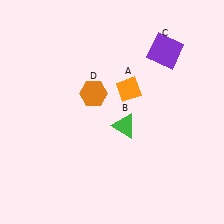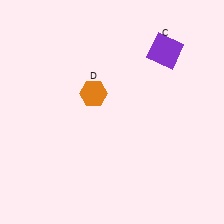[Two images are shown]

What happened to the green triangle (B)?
The green triangle (B) was removed in Image 2. It was in the bottom-right area of Image 1.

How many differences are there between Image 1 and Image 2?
There are 2 differences between the two images.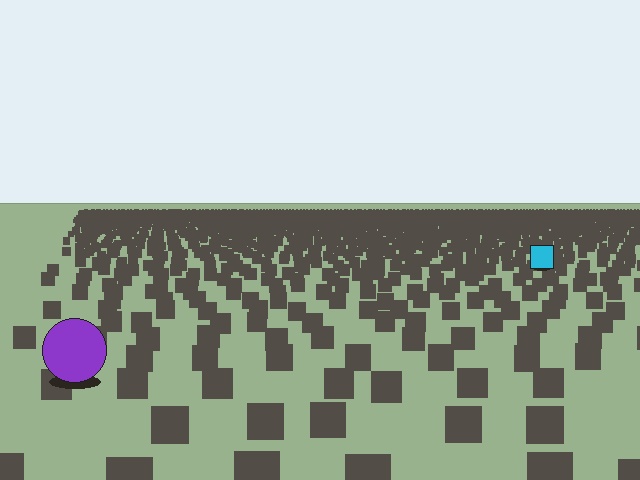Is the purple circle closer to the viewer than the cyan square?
Yes. The purple circle is closer — you can tell from the texture gradient: the ground texture is coarser near it.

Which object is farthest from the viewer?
The cyan square is farthest from the viewer. It appears smaller and the ground texture around it is denser.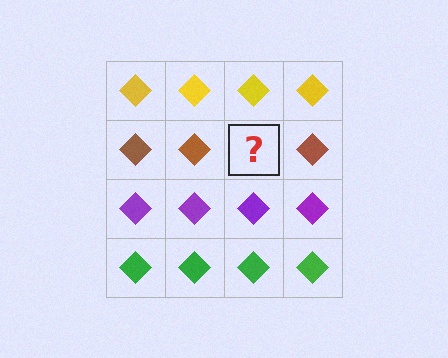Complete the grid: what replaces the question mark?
The question mark should be replaced with a brown diamond.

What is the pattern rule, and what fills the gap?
The rule is that each row has a consistent color. The gap should be filled with a brown diamond.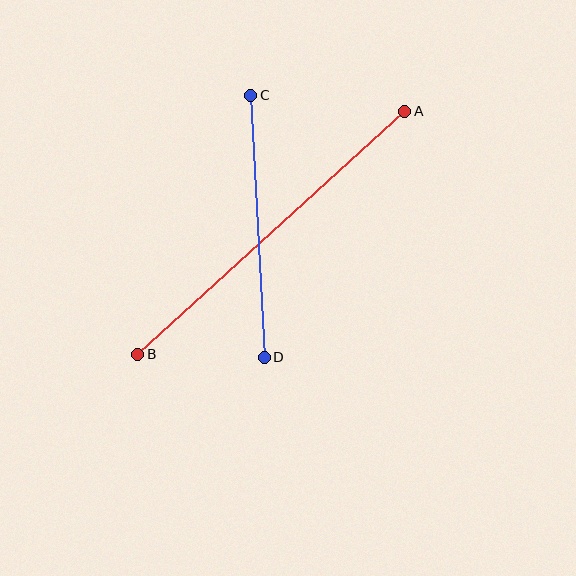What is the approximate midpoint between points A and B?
The midpoint is at approximately (271, 233) pixels.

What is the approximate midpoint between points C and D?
The midpoint is at approximately (258, 226) pixels.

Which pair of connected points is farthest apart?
Points A and B are farthest apart.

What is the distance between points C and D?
The distance is approximately 262 pixels.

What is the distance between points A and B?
The distance is approximately 361 pixels.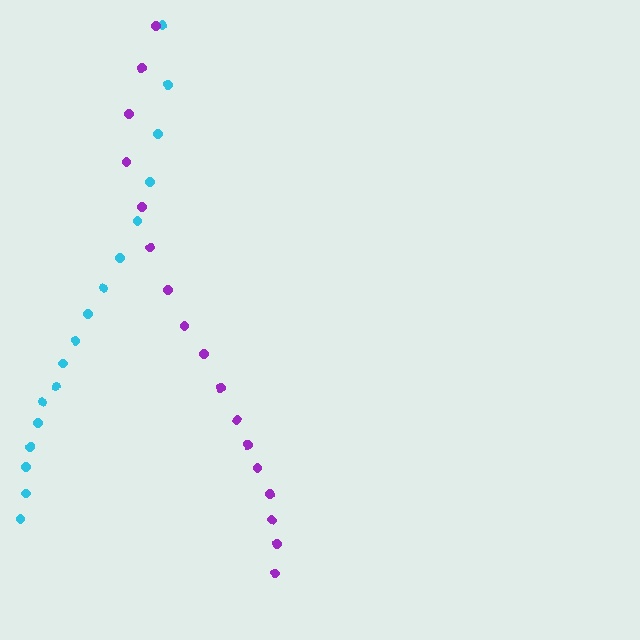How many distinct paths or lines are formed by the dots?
There are 2 distinct paths.